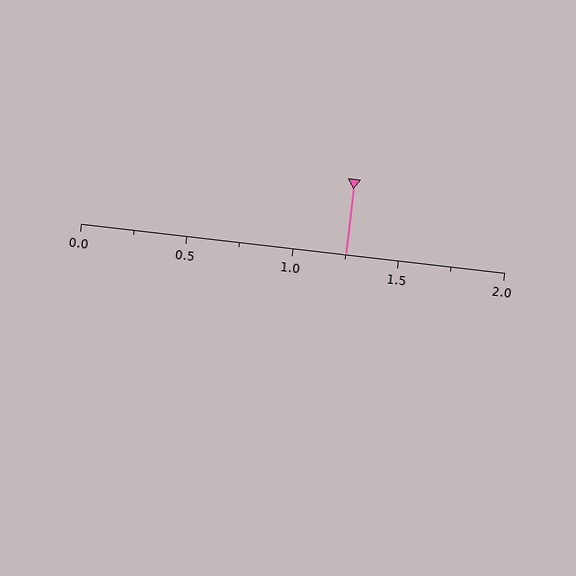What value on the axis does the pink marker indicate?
The marker indicates approximately 1.25.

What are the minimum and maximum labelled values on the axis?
The axis runs from 0.0 to 2.0.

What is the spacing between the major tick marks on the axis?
The major ticks are spaced 0.5 apart.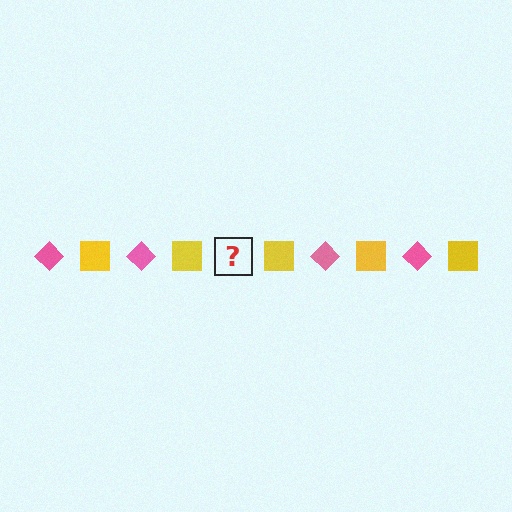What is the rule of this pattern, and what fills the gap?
The rule is that the pattern alternates between pink diamond and yellow square. The gap should be filled with a pink diamond.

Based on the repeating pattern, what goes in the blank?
The blank should be a pink diamond.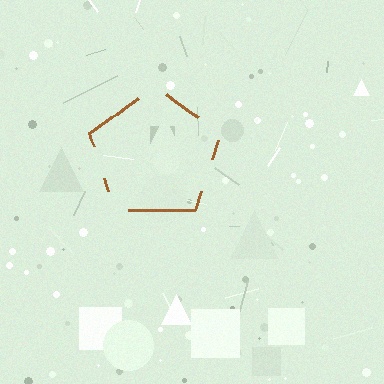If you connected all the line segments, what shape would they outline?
They would outline a pentagon.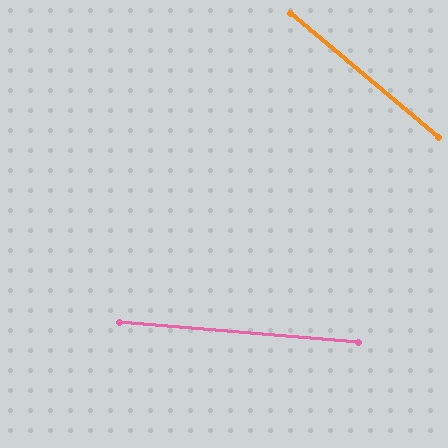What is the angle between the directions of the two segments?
Approximately 35 degrees.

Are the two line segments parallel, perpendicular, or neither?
Neither parallel nor perpendicular — they differ by about 35°.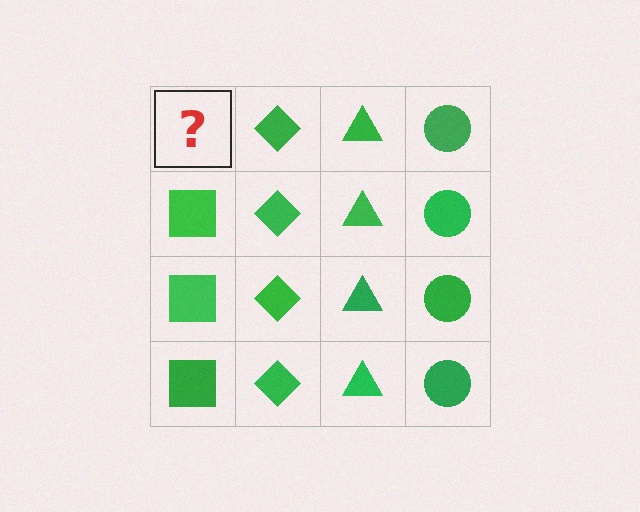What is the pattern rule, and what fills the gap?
The rule is that each column has a consistent shape. The gap should be filled with a green square.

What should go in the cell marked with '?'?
The missing cell should contain a green square.